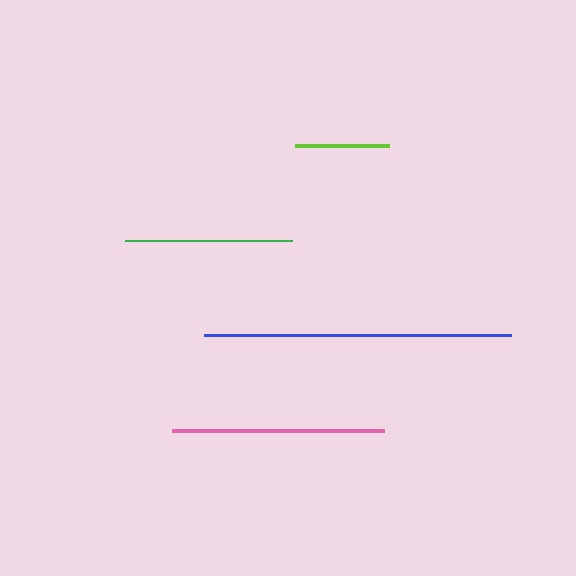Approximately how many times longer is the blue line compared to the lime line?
The blue line is approximately 3.3 times the length of the lime line.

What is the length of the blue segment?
The blue segment is approximately 307 pixels long.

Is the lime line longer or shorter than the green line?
The green line is longer than the lime line.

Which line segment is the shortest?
The lime line is the shortest at approximately 93 pixels.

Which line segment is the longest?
The blue line is the longest at approximately 307 pixels.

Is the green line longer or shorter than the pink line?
The pink line is longer than the green line.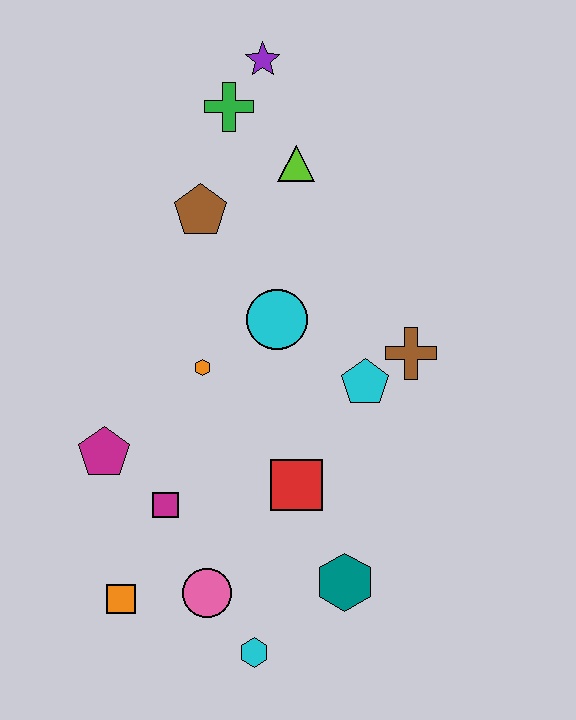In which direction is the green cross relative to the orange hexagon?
The green cross is above the orange hexagon.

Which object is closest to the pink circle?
The cyan hexagon is closest to the pink circle.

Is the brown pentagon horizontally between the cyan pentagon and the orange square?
Yes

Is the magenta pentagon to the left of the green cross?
Yes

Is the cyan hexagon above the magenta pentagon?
No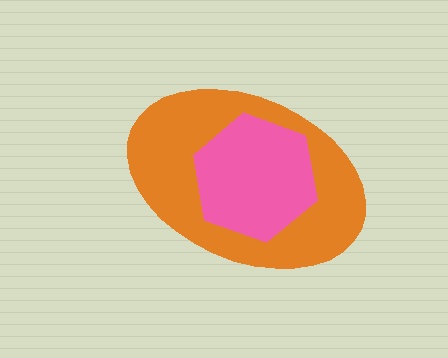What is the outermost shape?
The orange ellipse.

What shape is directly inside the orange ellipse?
The pink hexagon.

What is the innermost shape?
The pink hexagon.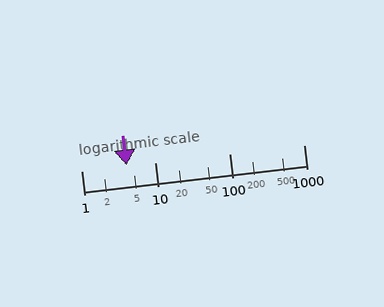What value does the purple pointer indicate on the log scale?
The pointer indicates approximately 4.1.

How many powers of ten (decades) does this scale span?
The scale spans 3 decades, from 1 to 1000.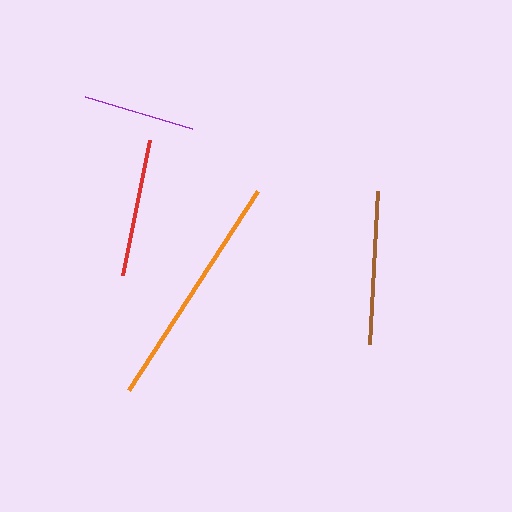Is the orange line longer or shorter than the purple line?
The orange line is longer than the purple line.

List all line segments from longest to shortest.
From longest to shortest: orange, brown, red, purple.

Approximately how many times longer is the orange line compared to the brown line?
The orange line is approximately 1.5 times the length of the brown line.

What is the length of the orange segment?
The orange segment is approximately 237 pixels long.